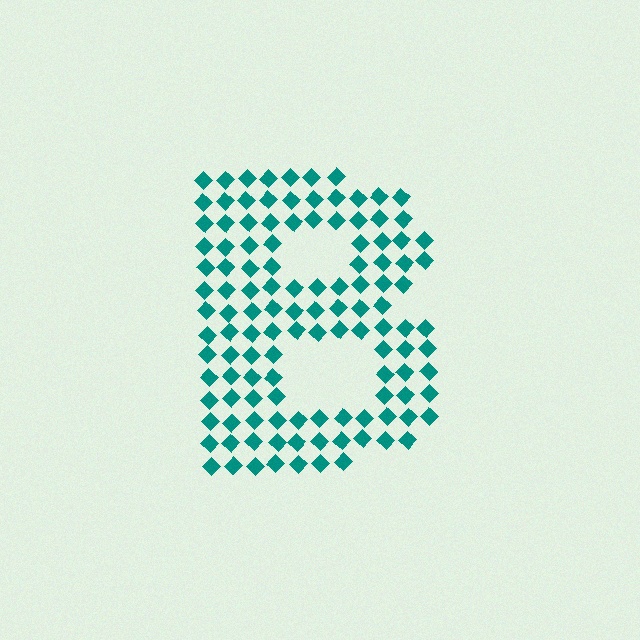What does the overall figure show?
The overall figure shows the letter B.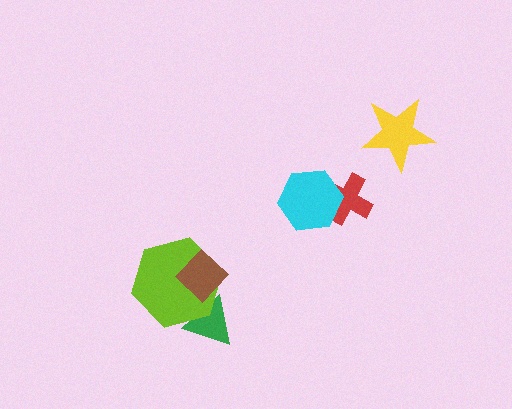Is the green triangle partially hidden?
Yes, it is partially covered by another shape.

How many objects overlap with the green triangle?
2 objects overlap with the green triangle.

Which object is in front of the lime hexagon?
The brown diamond is in front of the lime hexagon.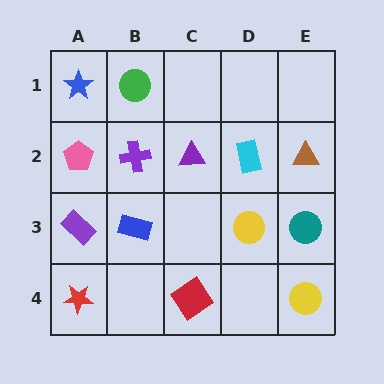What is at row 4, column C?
A red diamond.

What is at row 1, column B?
A green circle.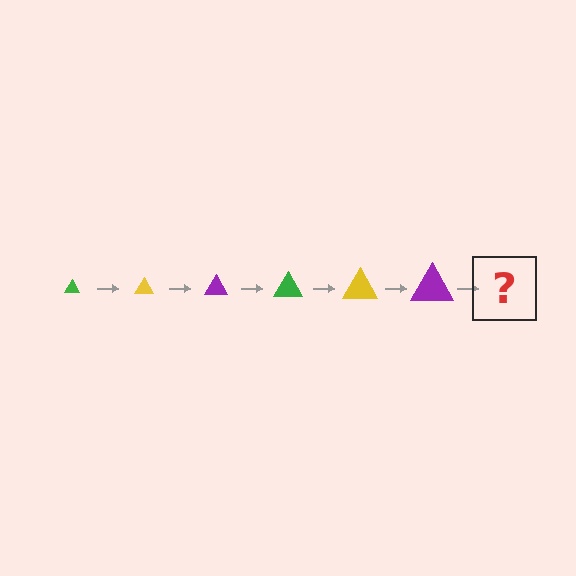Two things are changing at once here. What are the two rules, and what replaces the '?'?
The two rules are that the triangle grows larger each step and the color cycles through green, yellow, and purple. The '?' should be a green triangle, larger than the previous one.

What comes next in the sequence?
The next element should be a green triangle, larger than the previous one.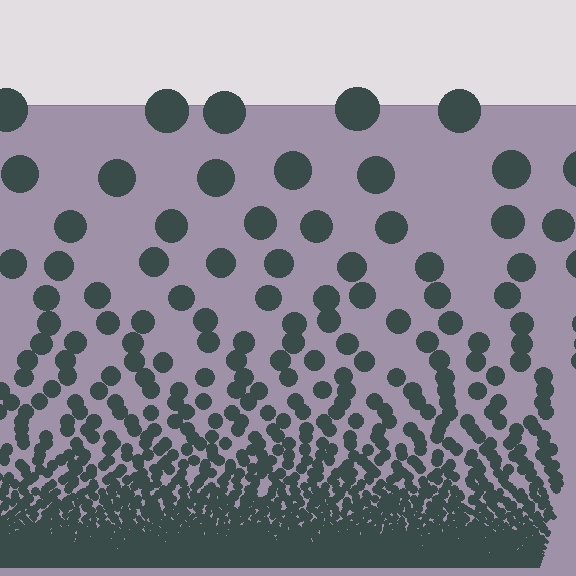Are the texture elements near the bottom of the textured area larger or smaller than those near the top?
Smaller. The gradient is inverted — elements near the bottom are smaller and denser.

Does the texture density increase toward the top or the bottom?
Density increases toward the bottom.